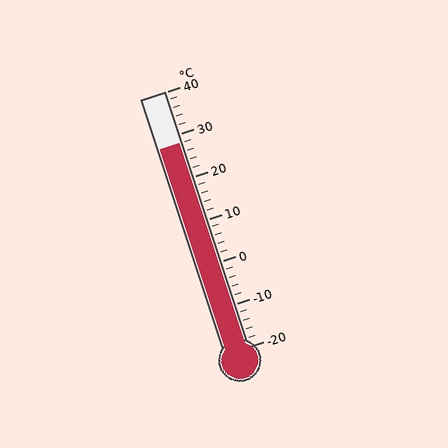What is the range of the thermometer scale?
The thermometer scale ranges from -20°C to 40°C.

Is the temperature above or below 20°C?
The temperature is above 20°C.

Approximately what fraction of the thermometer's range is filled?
The thermometer is filled to approximately 80% of its range.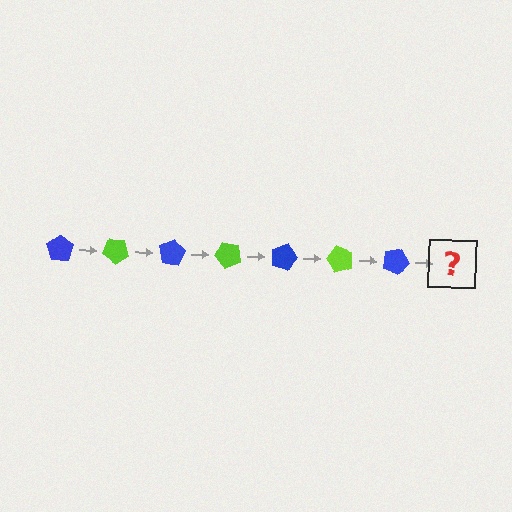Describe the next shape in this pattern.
It should be a lime pentagon, rotated 280 degrees from the start.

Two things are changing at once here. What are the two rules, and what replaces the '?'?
The two rules are that it rotates 40 degrees each step and the color cycles through blue and lime. The '?' should be a lime pentagon, rotated 280 degrees from the start.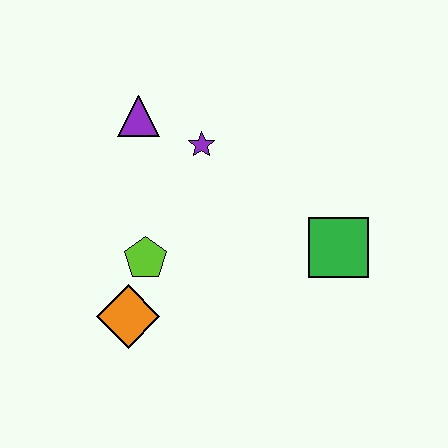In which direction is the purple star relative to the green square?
The purple star is to the left of the green square.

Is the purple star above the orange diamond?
Yes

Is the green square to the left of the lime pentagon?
No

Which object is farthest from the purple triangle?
The green square is farthest from the purple triangle.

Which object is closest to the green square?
The purple star is closest to the green square.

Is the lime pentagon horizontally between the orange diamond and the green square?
Yes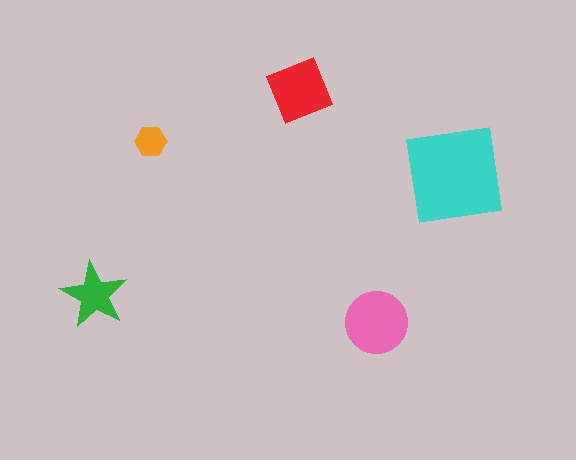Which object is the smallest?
The orange hexagon.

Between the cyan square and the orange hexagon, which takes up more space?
The cyan square.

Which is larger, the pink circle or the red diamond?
The pink circle.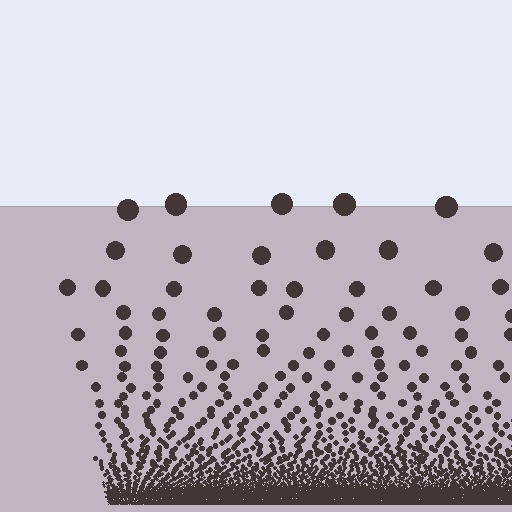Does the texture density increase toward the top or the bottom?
Density increases toward the bottom.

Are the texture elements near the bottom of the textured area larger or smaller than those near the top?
Smaller. The gradient is inverted — elements near the bottom are smaller and denser.